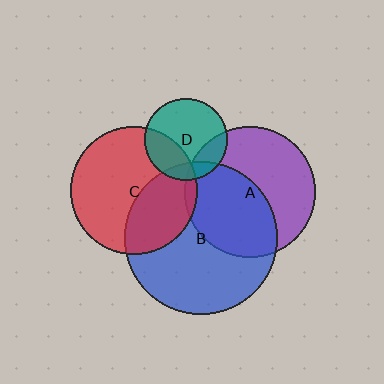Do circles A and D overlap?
Yes.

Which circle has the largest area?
Circle B (blue).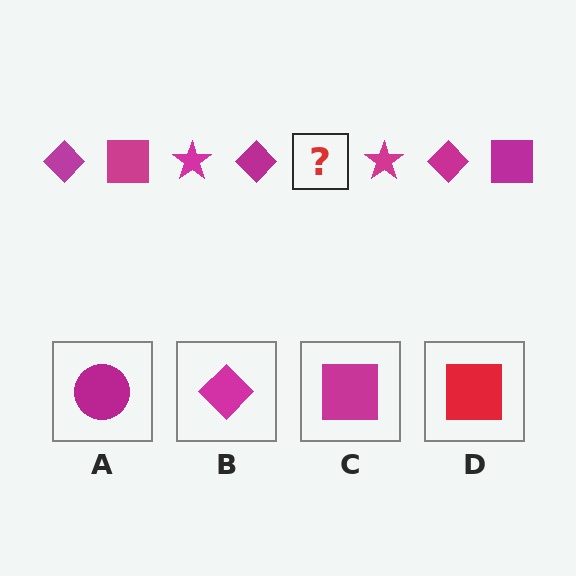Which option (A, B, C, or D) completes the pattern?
C.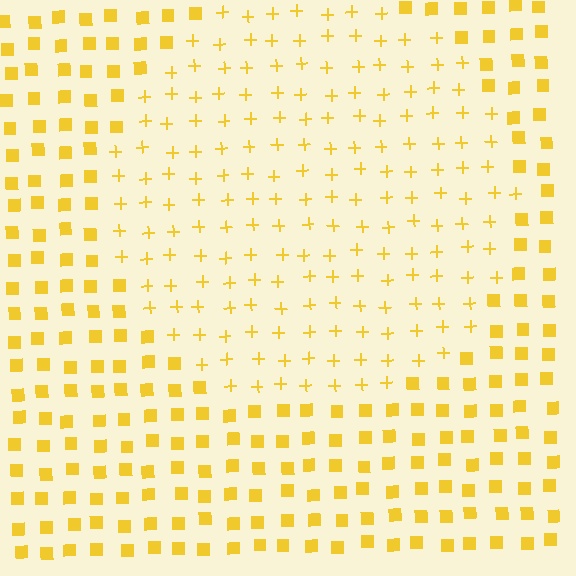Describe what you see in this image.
The image is filled with small yellow elements arranged in a uniform grid. A circle-shaped region contains plus signs, while the surrounding area contains squares. The boundary is defined purely by the change in element shape.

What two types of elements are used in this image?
The image uses plus signs inside the circle region and squares outside it.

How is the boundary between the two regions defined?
The boundary is defined by a change in element shape: plus signs inside vs. squares outside. All elements share the same color and spacing.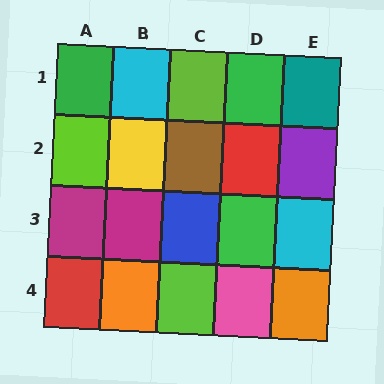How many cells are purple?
1 cell is purple.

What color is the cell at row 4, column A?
Red.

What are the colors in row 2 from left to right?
Lime, yellow, brown, red, purple.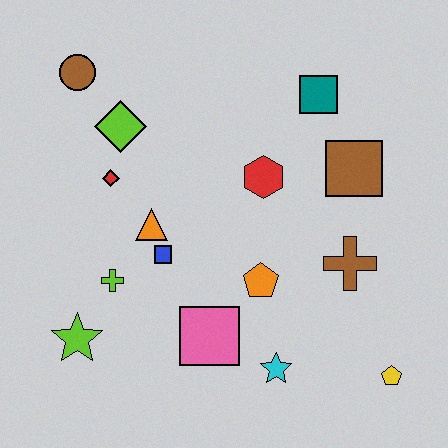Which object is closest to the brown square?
The teal square is closest to the brown square.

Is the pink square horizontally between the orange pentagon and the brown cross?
No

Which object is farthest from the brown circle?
The yellow pentagon is farthest from the brown circle.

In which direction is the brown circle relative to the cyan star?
The brown circle is above the cyan star.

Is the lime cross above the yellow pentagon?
Yes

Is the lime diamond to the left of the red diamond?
No